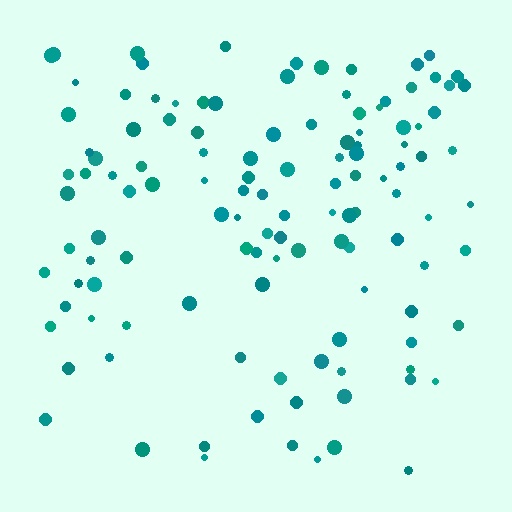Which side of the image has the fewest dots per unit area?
The bottom.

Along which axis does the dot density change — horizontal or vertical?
Vertical.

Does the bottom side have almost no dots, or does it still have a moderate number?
Still a moderate number, just noticeably fewer than the top.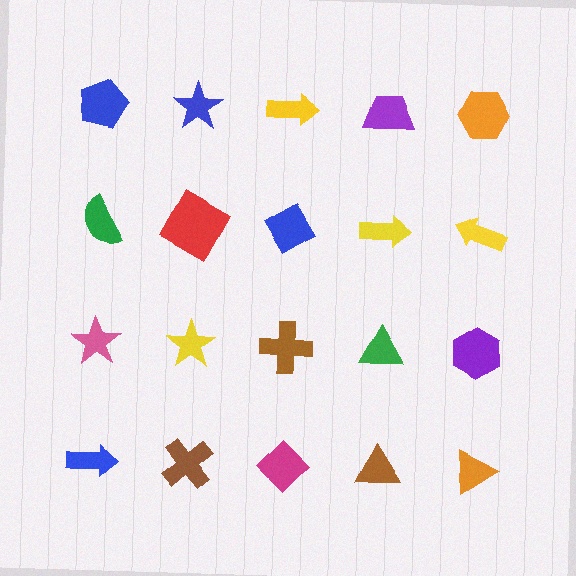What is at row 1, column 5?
An orange hexagon.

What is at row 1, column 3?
A yellow arrow.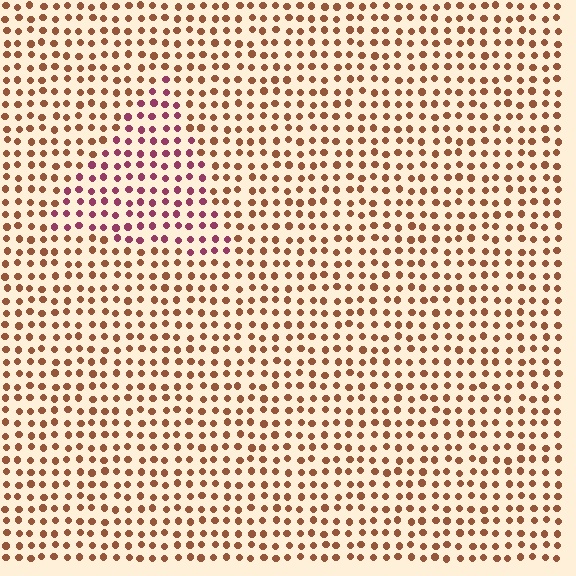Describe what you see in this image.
The image is filled with small brown elements in a uniform arrangement. A triangle-shaped region is visible where the elements are tinted to a slightly different hue, forming a subtle color boundary.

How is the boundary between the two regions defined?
The boundary is defined purely by a slight shift in hue (about 46 degrees). Spacing, size, and orientation are identical on both sides.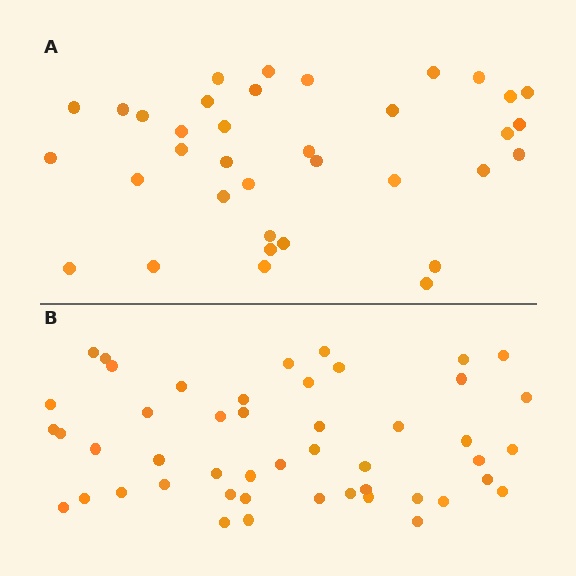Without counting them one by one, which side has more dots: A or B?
Region B (the bottom region) has more dots.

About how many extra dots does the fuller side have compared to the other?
Region B has roughly 12 or so more dots than region A.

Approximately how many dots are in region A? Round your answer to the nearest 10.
About 40 dots. (The exact count is 36, which rounds to 40.)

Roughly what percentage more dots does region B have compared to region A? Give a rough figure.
About 35% more.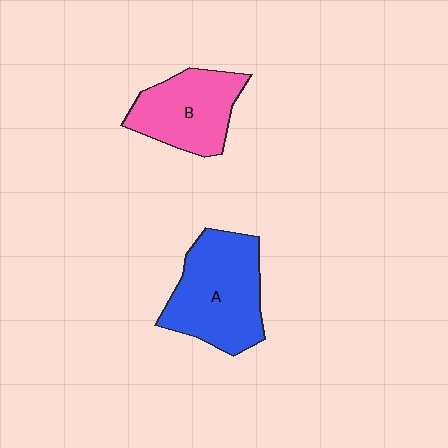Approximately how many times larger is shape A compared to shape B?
Approximately 1.3 times.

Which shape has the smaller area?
Shape B (pink).